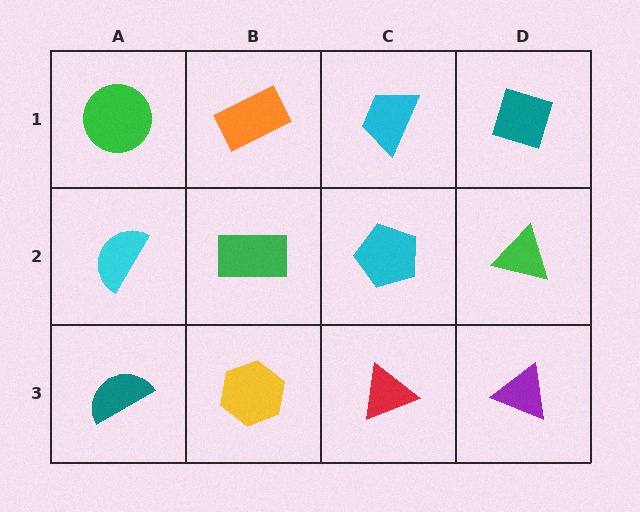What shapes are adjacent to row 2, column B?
An orange rectangle (row 1, column B), a yellow hexagon (row 3, column B), a cyan semicircle (row 2, column A), a cyan pentagon (row 2, column C).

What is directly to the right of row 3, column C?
A purple triangle.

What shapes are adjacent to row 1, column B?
A green rectangle (row 2, column B), a green circle (row 1, column A), a cyan trapezoid (row 1, column C).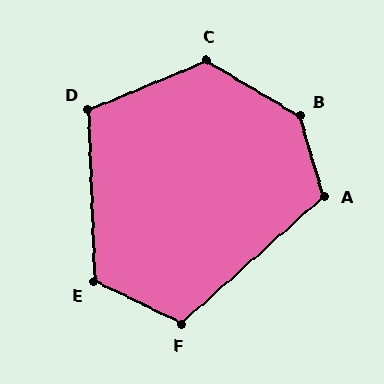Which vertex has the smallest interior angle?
D, at approximately 111 degrees.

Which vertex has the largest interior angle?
B, at approximately 137 degrees.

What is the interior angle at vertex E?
Approximately 118 degrees (obtuse).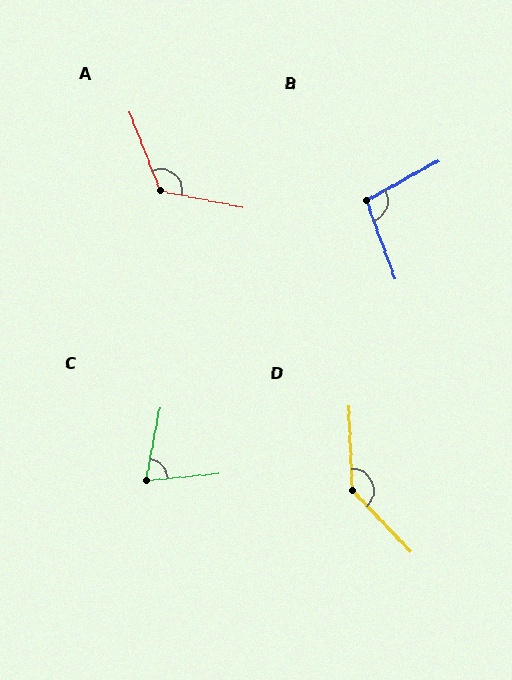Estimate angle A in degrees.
Approximately 123 degrees.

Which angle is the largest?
D, at approximately 139 degrees.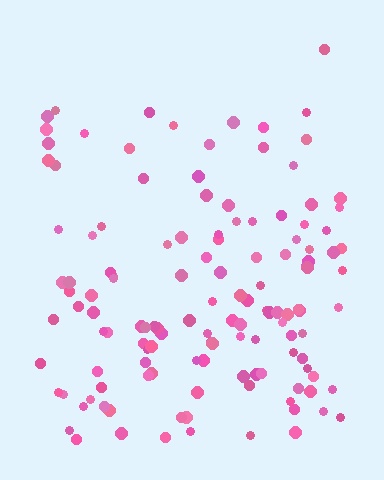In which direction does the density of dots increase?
From top to bottom, with the bottom side densest.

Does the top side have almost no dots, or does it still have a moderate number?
Still a moderate number, just noticeably fewer than the bottom.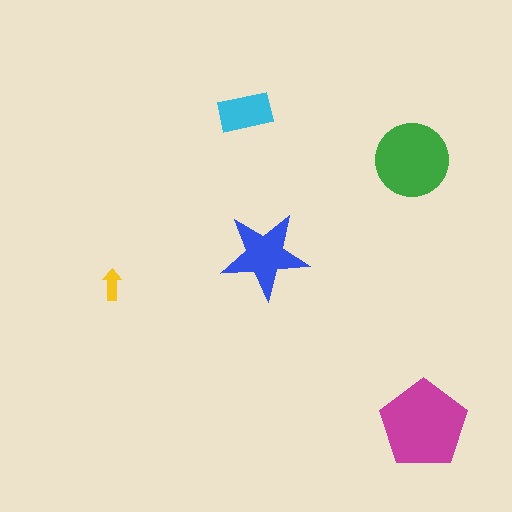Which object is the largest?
The magenta pentagon.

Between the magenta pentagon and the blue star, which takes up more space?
The magenta pentagon.